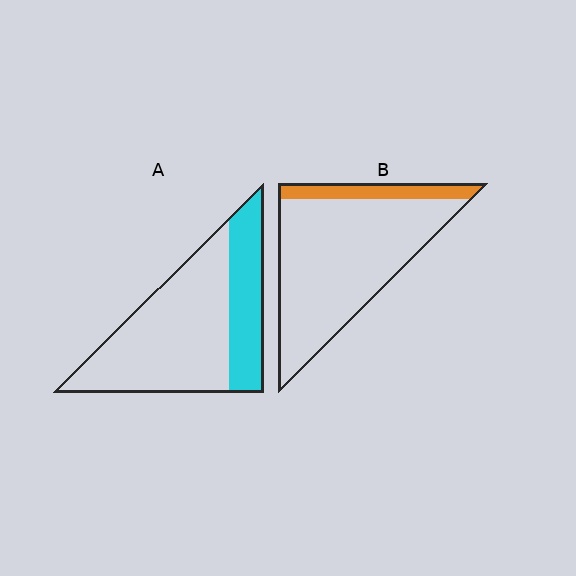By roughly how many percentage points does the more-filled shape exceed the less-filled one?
By roughly 15 percentage points (A over B).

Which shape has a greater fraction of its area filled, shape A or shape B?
Shape A.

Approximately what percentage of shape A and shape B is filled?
A is approximately 30% and B is approximately 15%.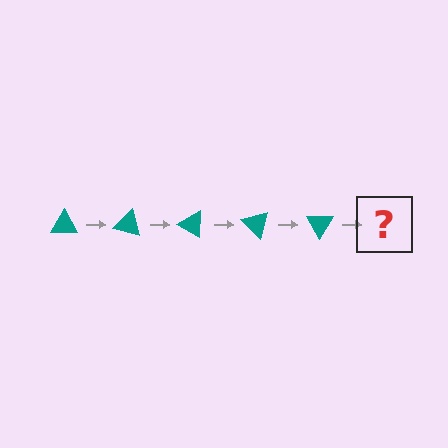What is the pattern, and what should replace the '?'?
The pattern is that the triangle rotates 15 degrees each step. The '?' should be a teal triangle rotated 75 degrees.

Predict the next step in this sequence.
The next step is a teal triangle rotated 75 degrees.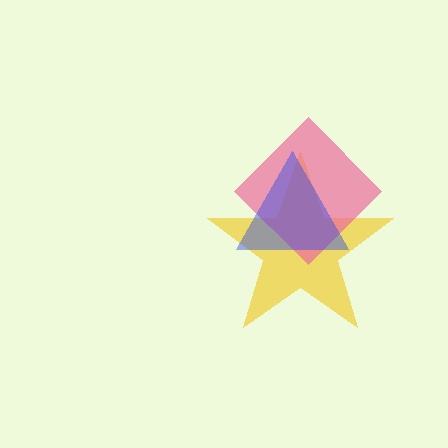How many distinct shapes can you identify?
There are 3 distinct shapes: a yellow star, a pink diamond, a blue triangle.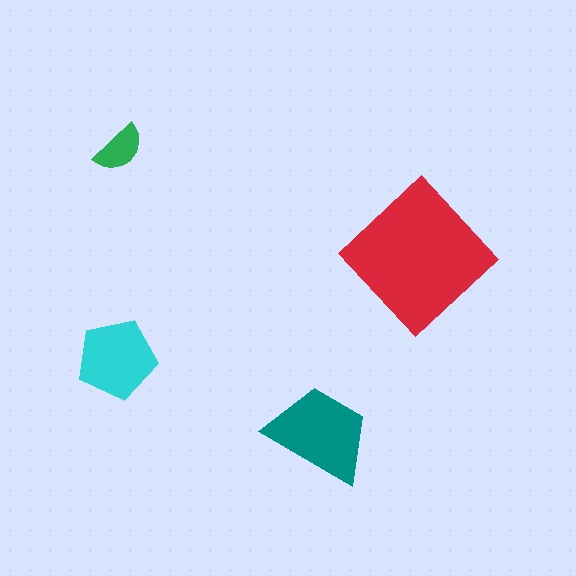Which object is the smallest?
The green semicircle.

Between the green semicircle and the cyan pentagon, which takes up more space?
The cyan pentagon.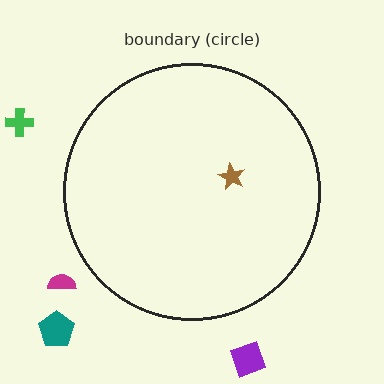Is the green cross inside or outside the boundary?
Outside.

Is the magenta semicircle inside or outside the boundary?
Outside.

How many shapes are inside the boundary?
1 inside, 4 outside.